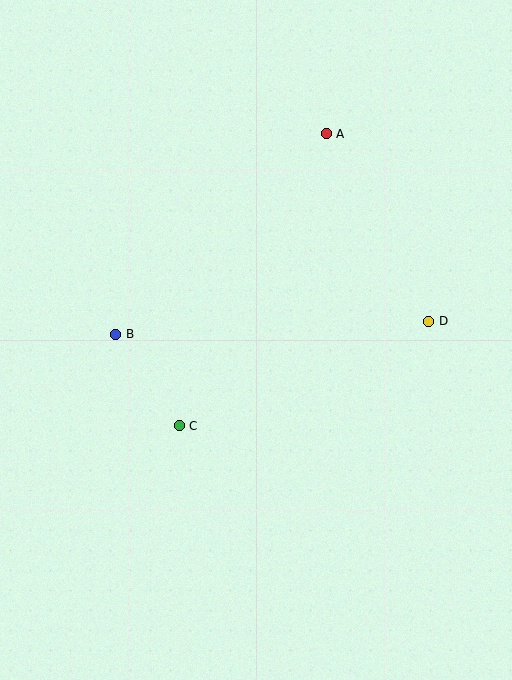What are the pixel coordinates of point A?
Point A is at (326, 134).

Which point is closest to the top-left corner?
Point A is closest to the top-left corner.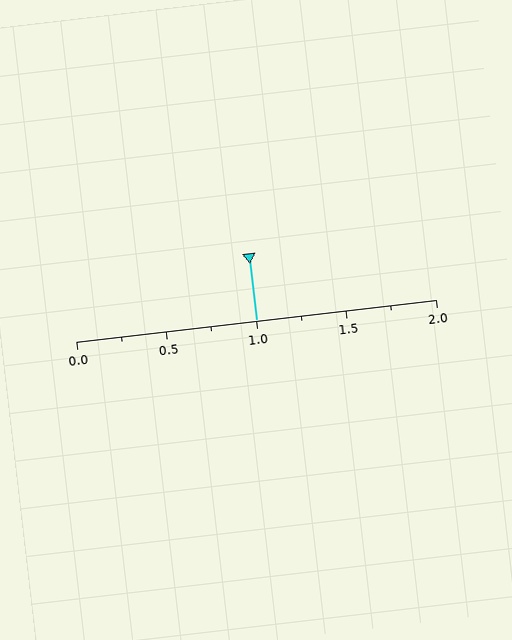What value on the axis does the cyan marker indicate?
The marker indicates approximately 1.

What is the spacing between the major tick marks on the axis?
The major ticks are spaced 0.5 apart.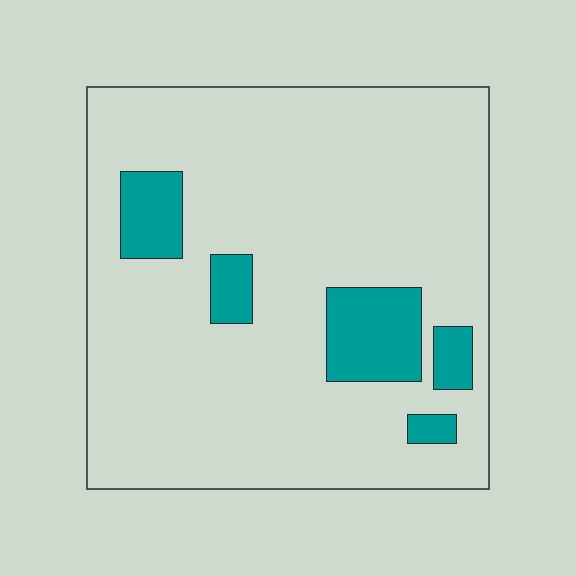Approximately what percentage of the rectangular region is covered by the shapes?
Approximately 15%.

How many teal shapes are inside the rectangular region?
5.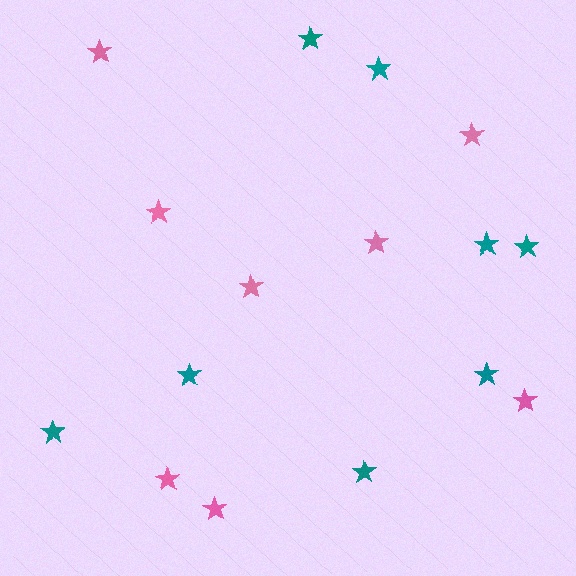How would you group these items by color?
There are 2 groups: one group of pink stars (8) and one group of teal stars (8).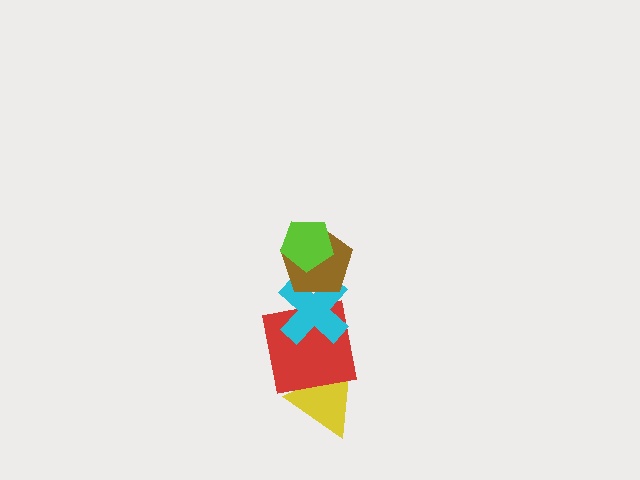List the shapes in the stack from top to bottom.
From top to bottom: the lime pentagon, the brown pentagon, the cyan cross, the red square, the yellow triangle.